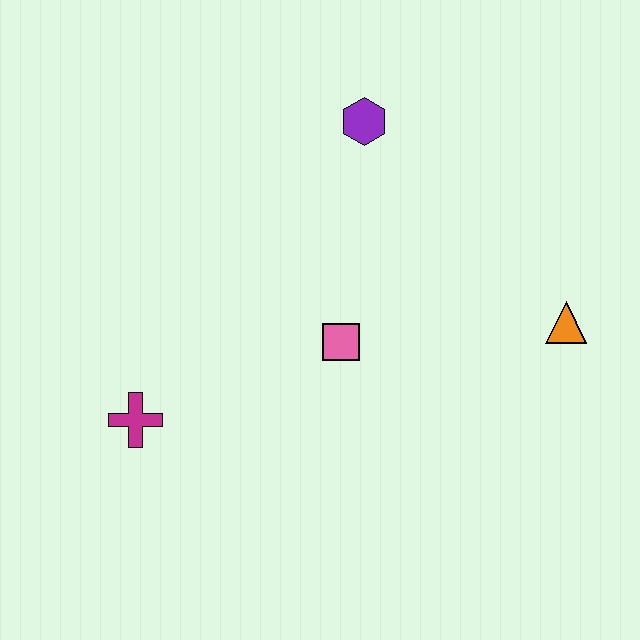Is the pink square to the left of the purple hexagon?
Yes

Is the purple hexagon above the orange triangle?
Yes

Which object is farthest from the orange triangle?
The magenta cross is farthest from the orange triangle.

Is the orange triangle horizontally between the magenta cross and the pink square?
No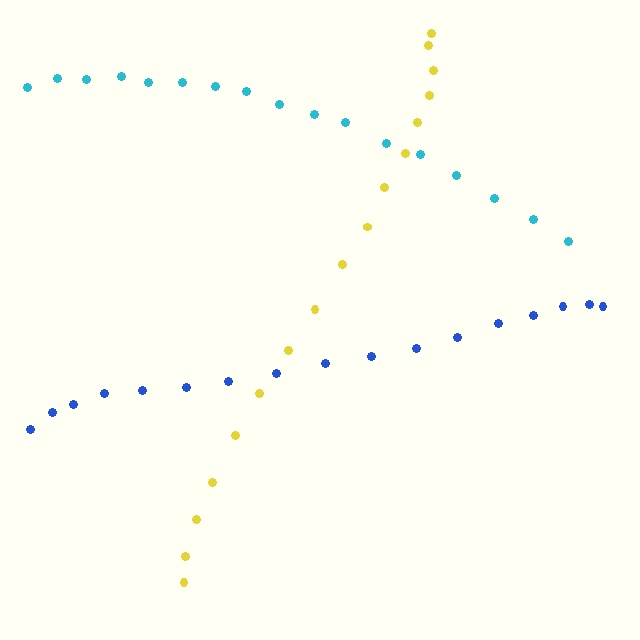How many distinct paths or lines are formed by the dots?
There are 3 distinct paths.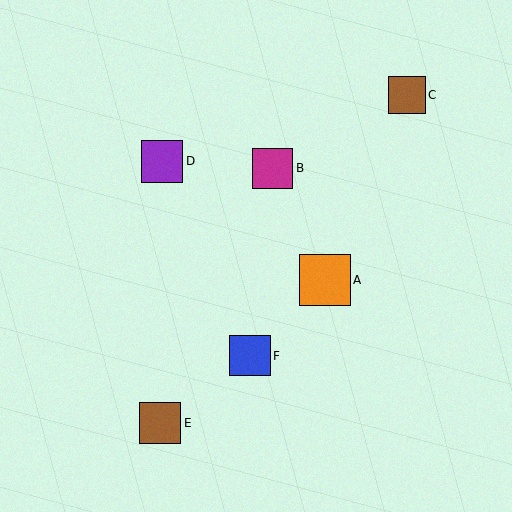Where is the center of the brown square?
The center of the brown square is at (160, 423).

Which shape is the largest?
The orange square (labeled A) is the largest.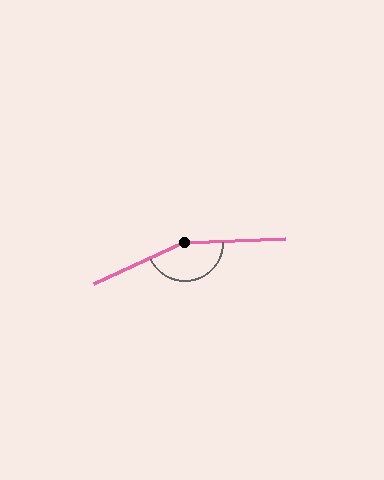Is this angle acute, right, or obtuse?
It is obtuse.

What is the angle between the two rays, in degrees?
Approximately 158 degrees.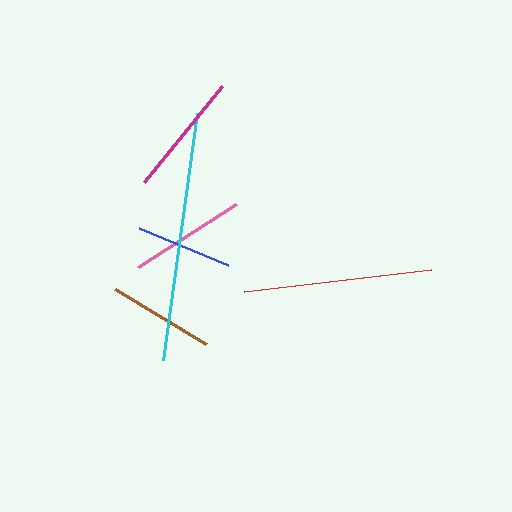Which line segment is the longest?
The cyan line is the longest at approximately 249 pixels.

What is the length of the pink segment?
The pink segment is approximately 116 pixels long.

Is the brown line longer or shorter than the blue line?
The brown line is longer than the blue line.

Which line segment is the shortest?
The blue line is the shortest at approximately 96 pixels.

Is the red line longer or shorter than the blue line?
The red line is longer than the blue line.